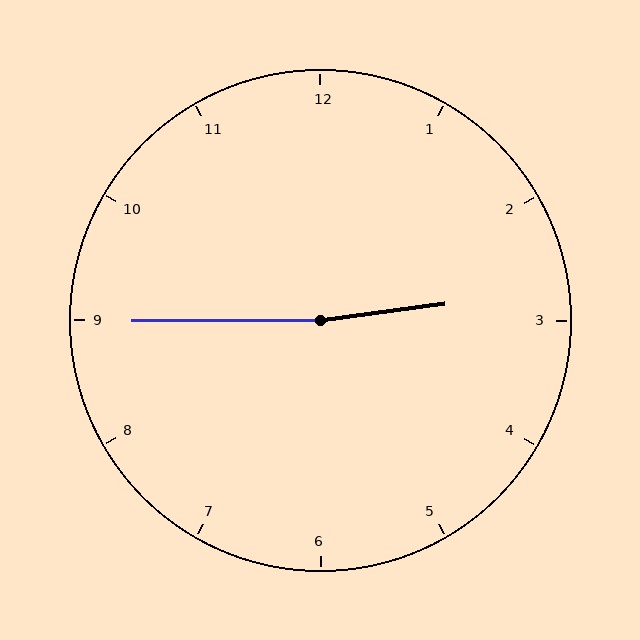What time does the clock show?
2:45.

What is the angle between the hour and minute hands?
Approximately 172 degrees.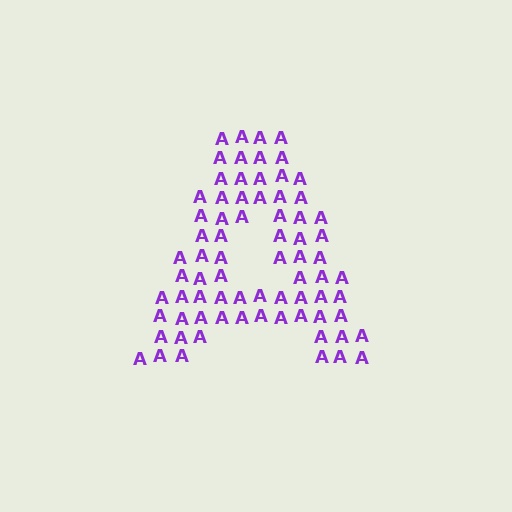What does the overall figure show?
The overall figure shows the letter A.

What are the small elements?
The small elements are letter A's.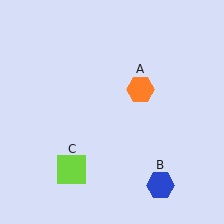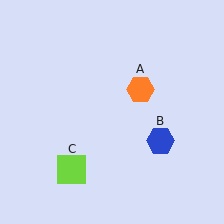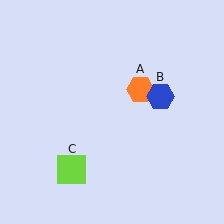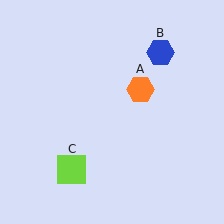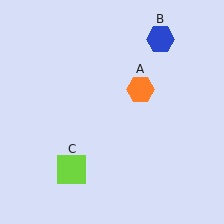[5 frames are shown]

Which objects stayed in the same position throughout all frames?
Orange hexagon (object A) and lime square (object C) remained stationary.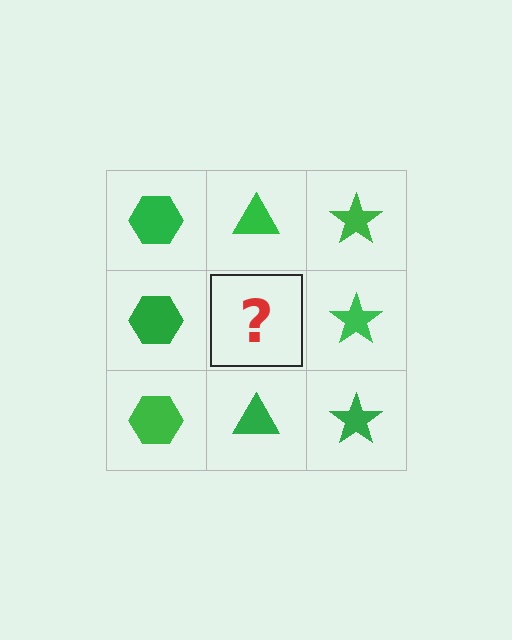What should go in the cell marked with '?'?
The missing cell should contain a green triangle.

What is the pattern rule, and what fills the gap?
The rule is that each column has a consistent shape. The gap should be filled with a green triangle.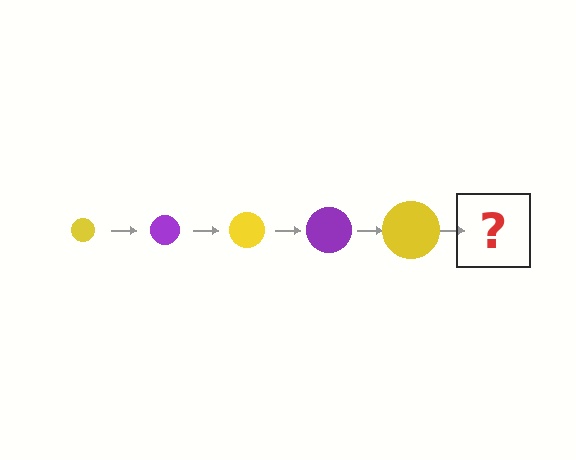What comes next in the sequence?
The next element should be a purple circle, larger than the previous one.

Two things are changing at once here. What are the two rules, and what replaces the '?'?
The two rules are that the circle grows larger each step and the color cycles through yellow and purple. The '?' should be a purple circle, larger than the previous one.